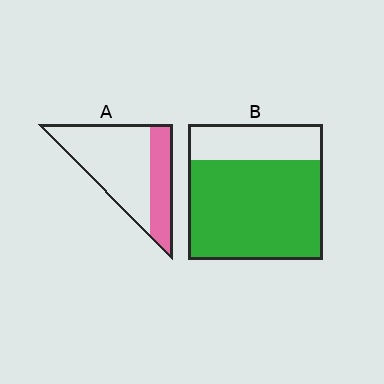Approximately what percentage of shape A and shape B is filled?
A is approximately 30% and B is approximately 75%.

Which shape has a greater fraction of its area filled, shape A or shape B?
Shape B.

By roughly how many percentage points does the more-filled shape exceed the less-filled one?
By roughly 40 percentage points (B over A).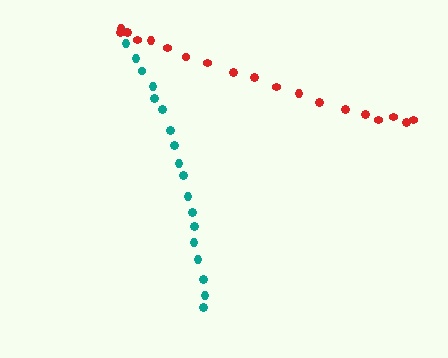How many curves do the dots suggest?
There are 2 distinct paths.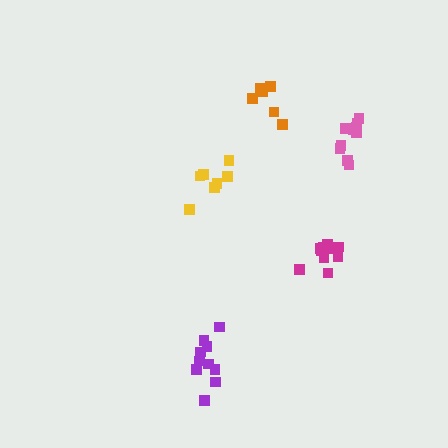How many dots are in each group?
Group 1: 10 dots, Group 2: 7 dots, Group 3: 6 dots, Group 4: 10 dots, Group 5: 10 dots (43 total).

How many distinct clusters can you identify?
There are 5 distinct clusters.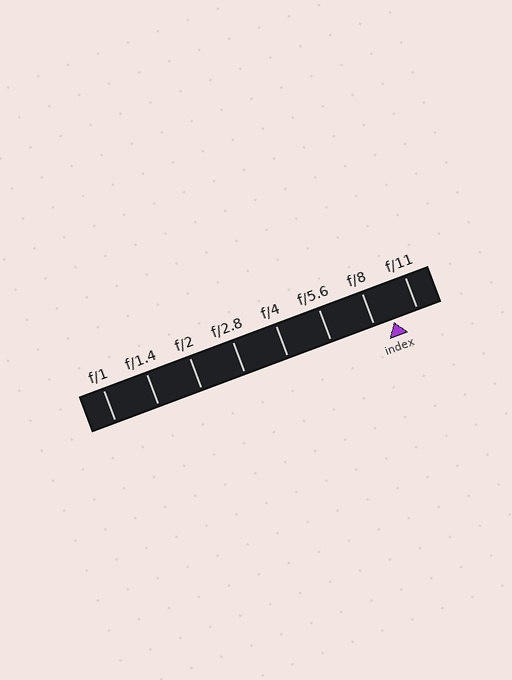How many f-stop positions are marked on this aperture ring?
There are 8 f-stop positions marked.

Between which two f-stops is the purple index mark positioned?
The index mark is between f/8 and f/11.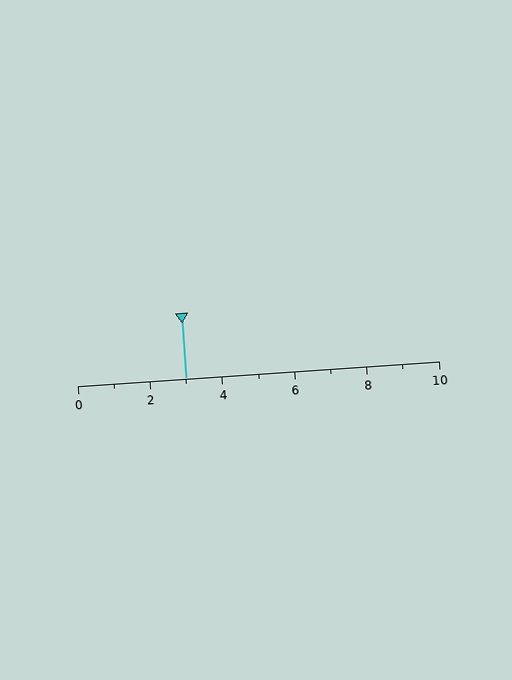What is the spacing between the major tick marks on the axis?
The major ticks are spaced 2 apart.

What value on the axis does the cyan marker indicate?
The marker indicates approximately 3.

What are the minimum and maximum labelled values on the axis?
The axis runs from 0 to 10.